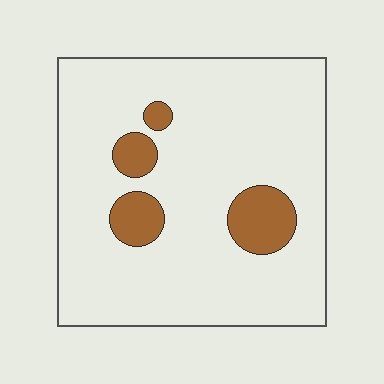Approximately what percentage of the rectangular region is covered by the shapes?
Approximately 10%.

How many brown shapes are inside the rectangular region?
4.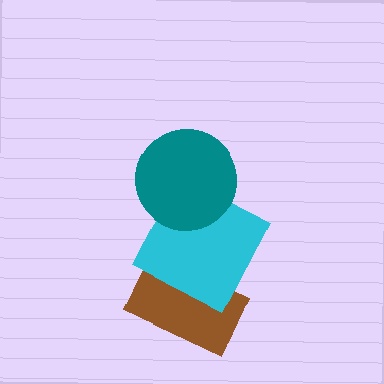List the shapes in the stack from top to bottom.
From top to bottom: the teal circle, the cyan square, the brown rectangle.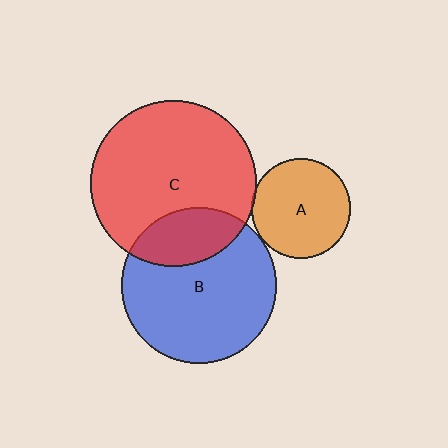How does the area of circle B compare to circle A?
Approximately 2.4 times.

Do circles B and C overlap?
Yes.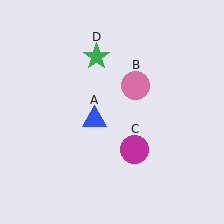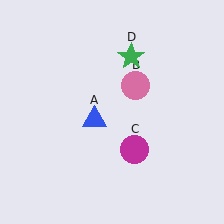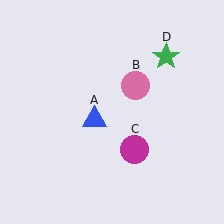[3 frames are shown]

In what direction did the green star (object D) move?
The green star (object D) moved right.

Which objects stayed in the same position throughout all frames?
Blue triangle (object A) and pink circle (object B) and magenta circle (object C) remained stationary.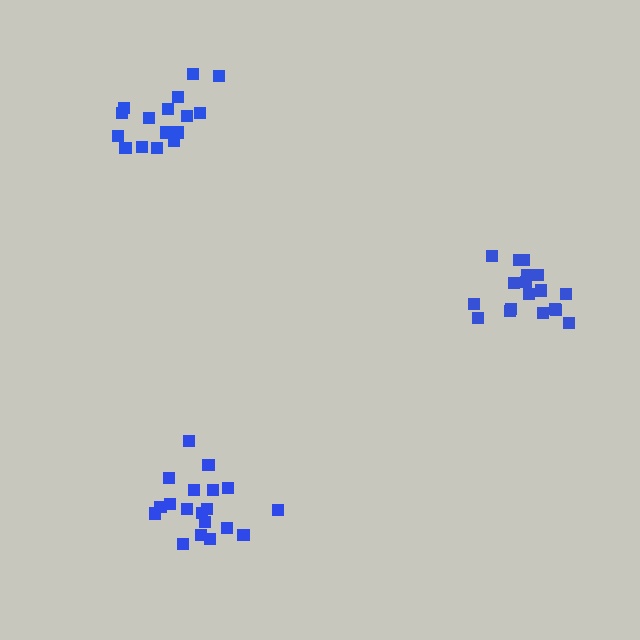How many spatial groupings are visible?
There are 3 spatial groupings.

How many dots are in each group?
Group 1: 18 dots, Group 2: 16 dots, Group 3: 19 dots (53 total).